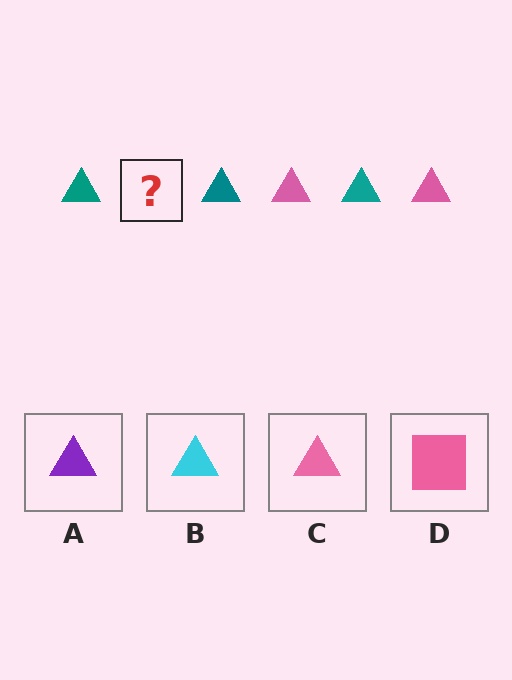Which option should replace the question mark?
Option C.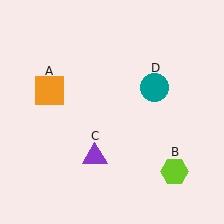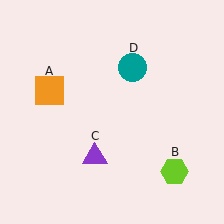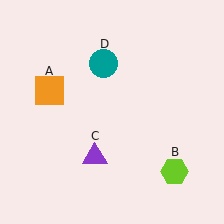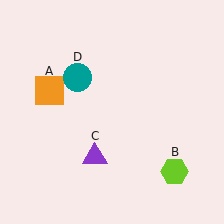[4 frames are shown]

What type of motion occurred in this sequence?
The teal circle (object D) rotated counterclockwise around the center of the scene.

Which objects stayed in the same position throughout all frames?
Orange square (object A) and lime hexagon (object B) and purple triangle (object C) remained stationary.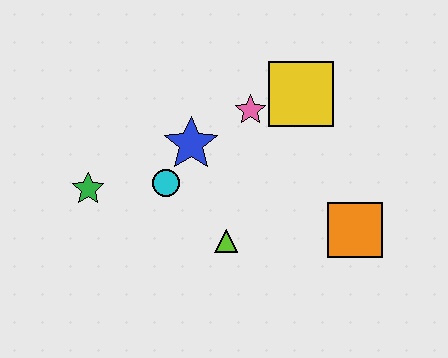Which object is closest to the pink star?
The yellow square is closest to the pink star.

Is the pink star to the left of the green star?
No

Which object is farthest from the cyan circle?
The orange square is farthest from the cyan circle.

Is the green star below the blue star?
Yes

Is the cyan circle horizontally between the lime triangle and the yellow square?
No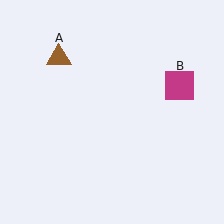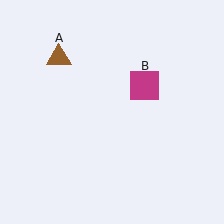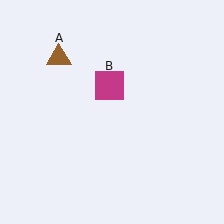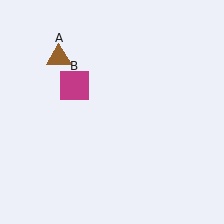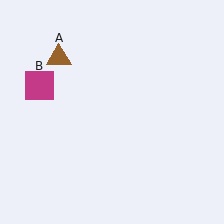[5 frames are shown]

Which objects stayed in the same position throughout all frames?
Brown triangle (object A) remained stationary.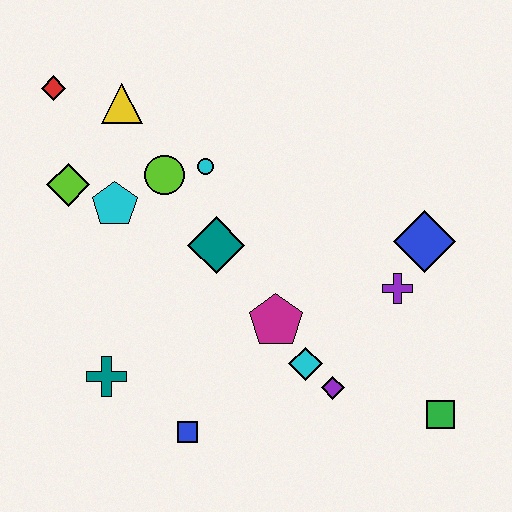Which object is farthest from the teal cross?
The blue diamond is farthest from the teal cross.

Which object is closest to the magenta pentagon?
The cyan diamond is closest to the magenta pentagon.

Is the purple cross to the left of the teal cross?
No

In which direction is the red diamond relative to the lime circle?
The red diamond is to the left of the lime circle.